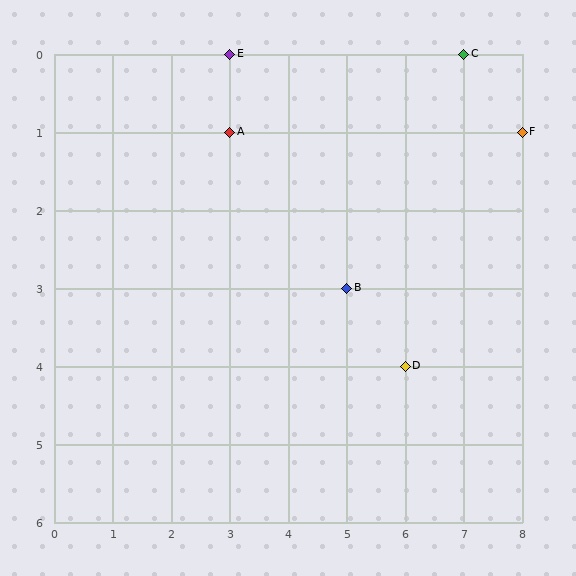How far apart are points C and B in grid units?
Points C and B are 2 columns and 3 rows apart (about 3.6 grid units diagonally).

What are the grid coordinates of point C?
Point C is at grid coordinates (7, 0).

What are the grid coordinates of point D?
Point D is at grid coordinates (6, 4).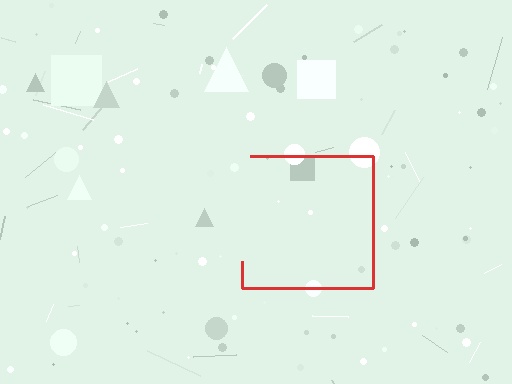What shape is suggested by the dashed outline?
The dashed outline suggests a square.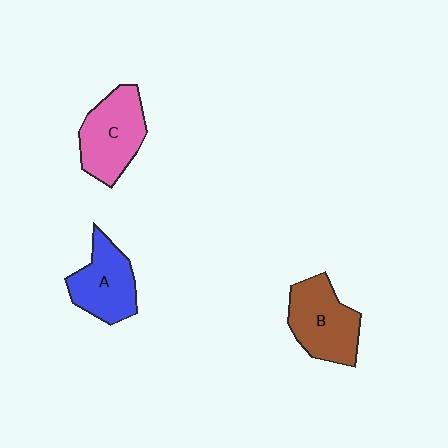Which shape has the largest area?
Shape C (pink).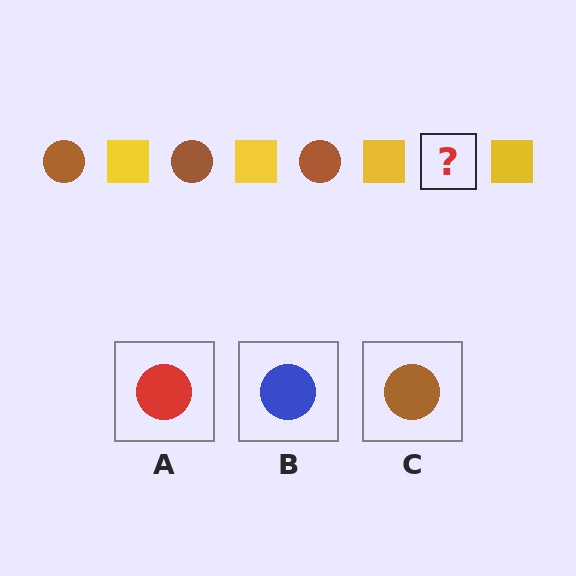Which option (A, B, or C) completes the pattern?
C.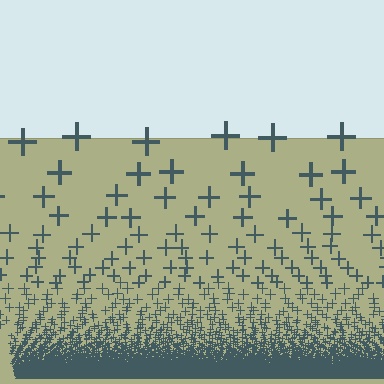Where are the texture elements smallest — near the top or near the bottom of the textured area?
Near the bottom.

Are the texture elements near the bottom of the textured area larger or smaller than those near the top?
Smaller. The gradient is inverted — elements near the bottom are smaller and denser.